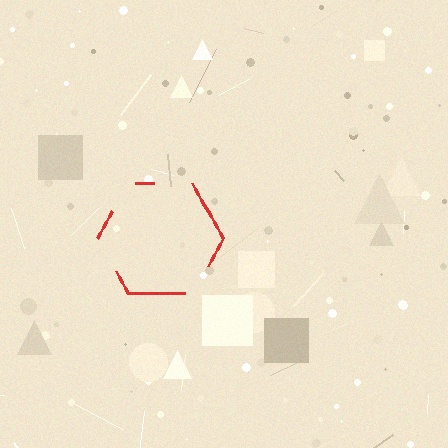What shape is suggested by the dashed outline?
The dashed outline suggests a hexagon.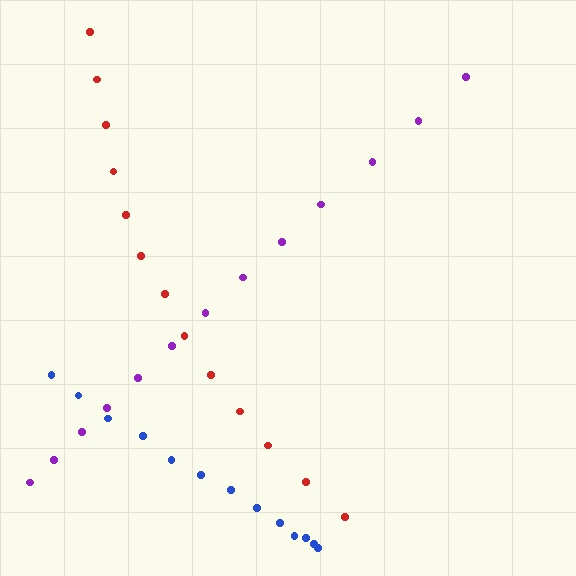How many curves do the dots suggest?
There are 3 distinct paths.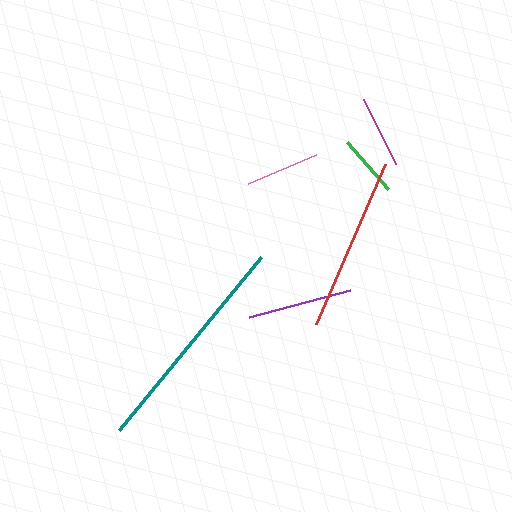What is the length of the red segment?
The red segment is approximately 174 pixels long.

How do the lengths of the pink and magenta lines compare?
The pink and magenta lines are approximately the same length.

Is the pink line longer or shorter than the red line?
The red line is longer than the pink line.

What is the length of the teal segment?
The teal segment is approximately 224 pixels long.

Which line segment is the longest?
The teal line is the longest at approximately 224 pixels.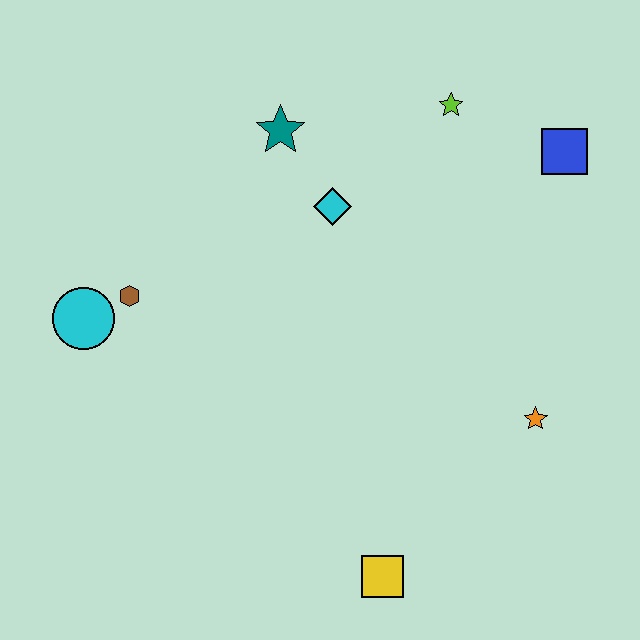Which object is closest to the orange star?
The yellow square is closest to the orange star.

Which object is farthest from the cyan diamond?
The yellow square is farthest from the cyan diamond.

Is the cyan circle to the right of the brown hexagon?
No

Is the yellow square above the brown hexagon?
No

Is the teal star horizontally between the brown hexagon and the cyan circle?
No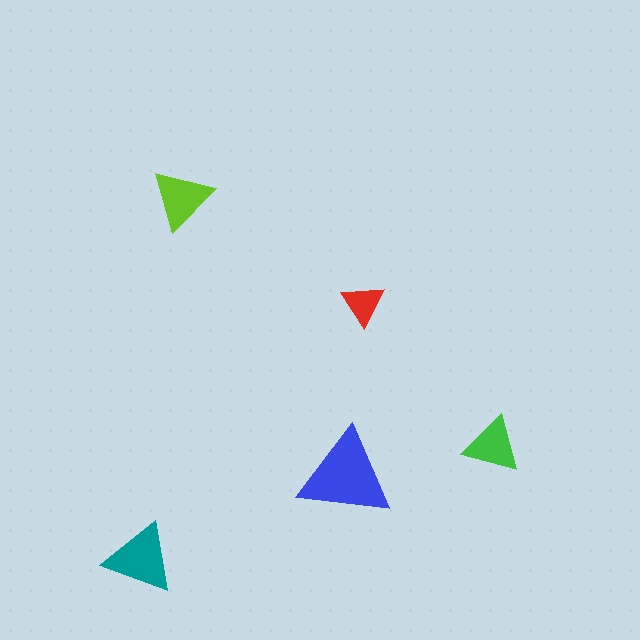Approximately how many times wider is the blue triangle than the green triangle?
About 1.5 times wider.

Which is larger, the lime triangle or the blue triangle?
The blue one.